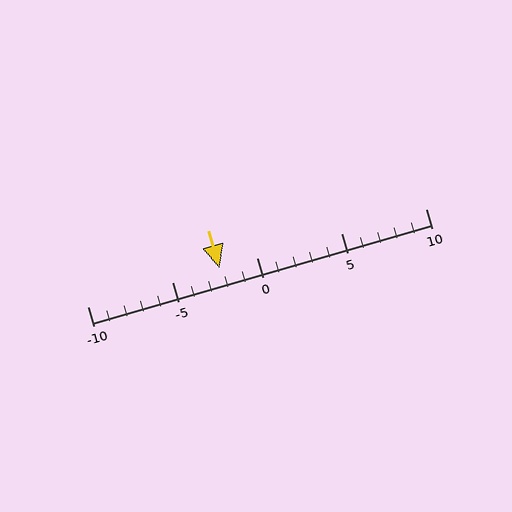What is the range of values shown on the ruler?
The ruler shows values from -10 to 10.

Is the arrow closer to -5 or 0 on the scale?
The arrow is closer to 0.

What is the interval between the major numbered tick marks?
The major tick marks are spaced 5 units apart.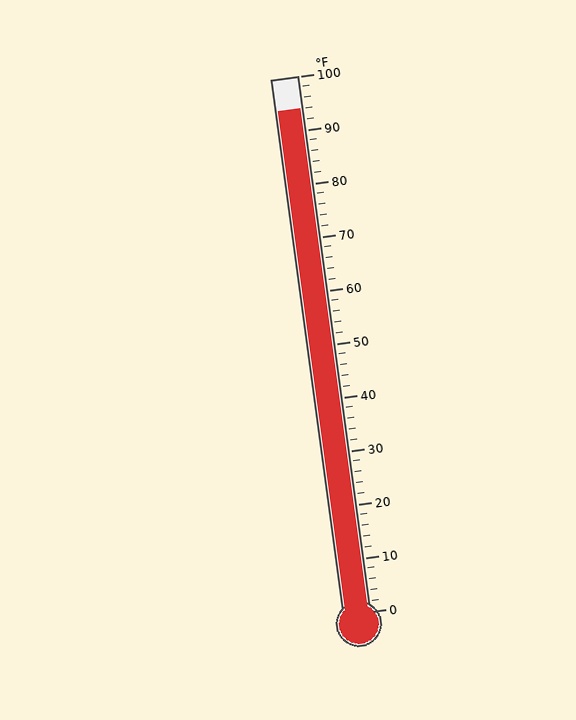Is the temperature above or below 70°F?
The temperature is above 70°F.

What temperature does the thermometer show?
The thermometer shows approximately 94°F.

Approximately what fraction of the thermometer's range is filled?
The thermometer is filled to approximately 95% of its range.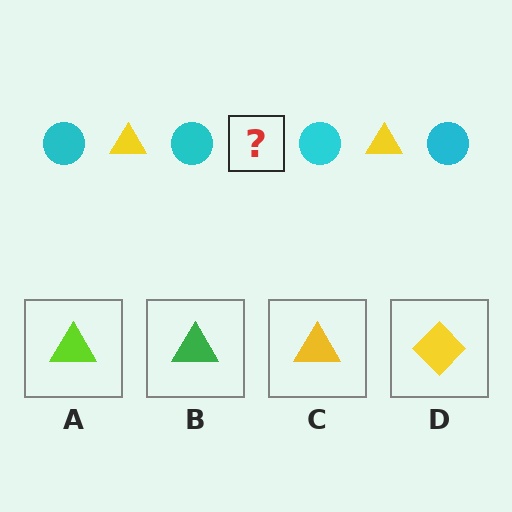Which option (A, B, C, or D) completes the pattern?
C.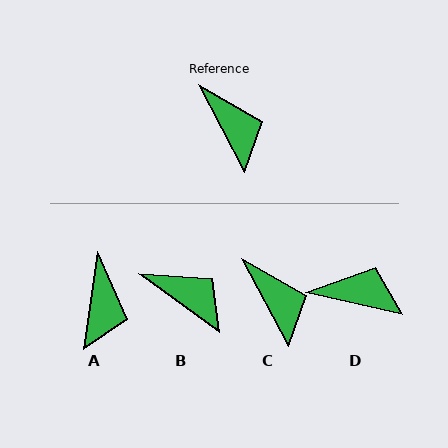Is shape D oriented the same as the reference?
No, it is off by about 49 degrees.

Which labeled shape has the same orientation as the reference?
C.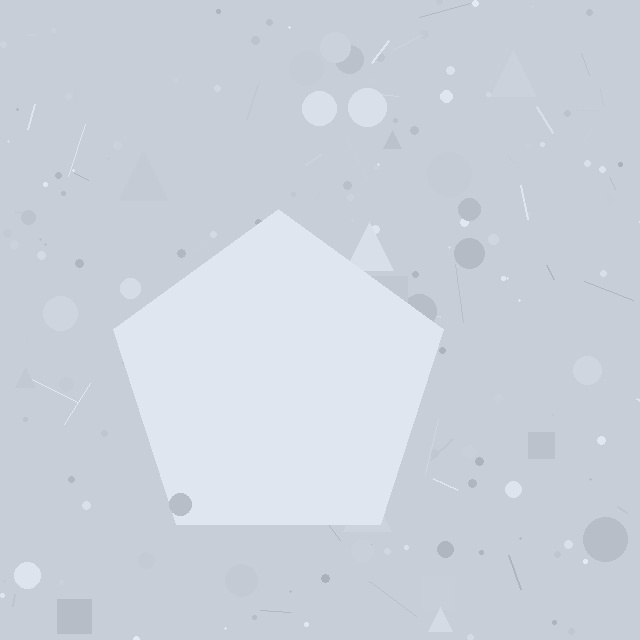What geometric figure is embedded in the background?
A pentagon is embedded in the background.